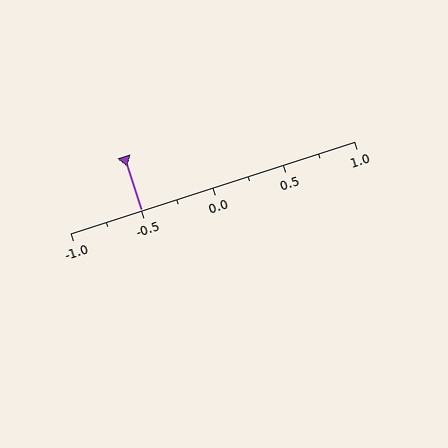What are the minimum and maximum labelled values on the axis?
The axis runs from -1.0 to 1.0.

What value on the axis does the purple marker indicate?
The marker indicates approximately -0.5.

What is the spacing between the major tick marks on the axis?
The major ticks are spaced 0.5 apart.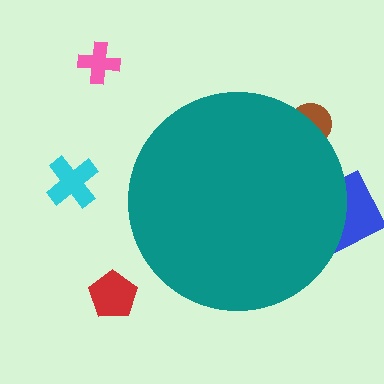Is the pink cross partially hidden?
No, the pink cross is fully visible.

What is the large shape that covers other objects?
A teal circle.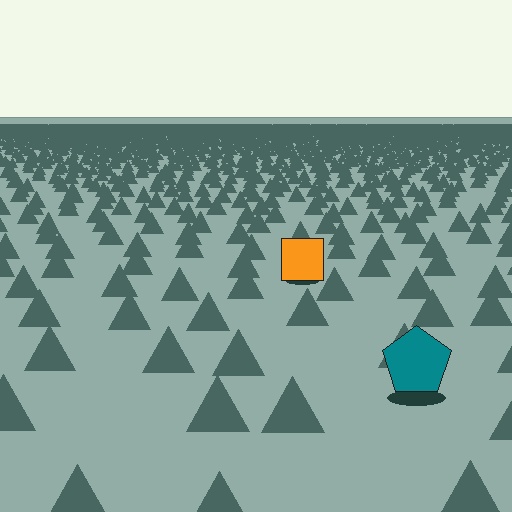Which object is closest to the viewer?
The teal pentagon is closest. The texture marks near it are larger and more spread out.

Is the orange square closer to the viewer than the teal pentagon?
No. The teal pentagon is closer — you can tell from the texture gradient: the ground texture is coarser near it.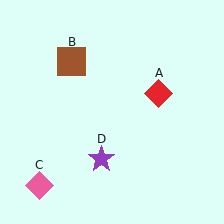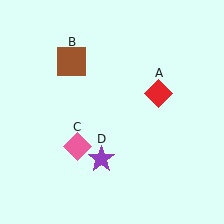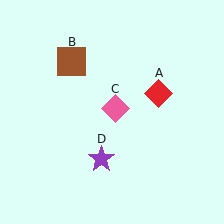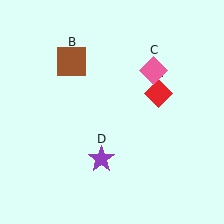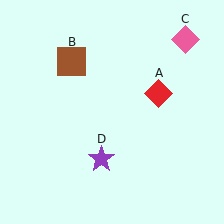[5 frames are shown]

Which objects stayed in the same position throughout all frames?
Red diamond (object A) and brown square (object B) and purple star (object D) remained stationary.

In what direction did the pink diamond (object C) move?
The pink diamond (object C) moved up and to the right.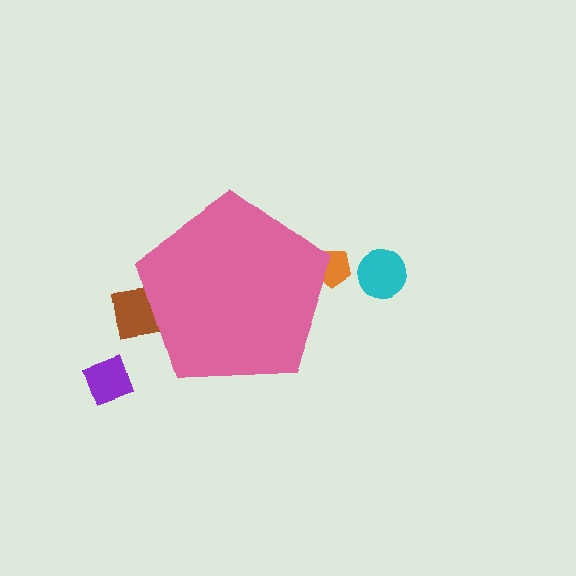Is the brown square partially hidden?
Yes, the brown square is partially hidden behind the pink pentagon.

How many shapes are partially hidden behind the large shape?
2 shapes are partially hidden.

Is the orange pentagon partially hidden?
Yes, the orange pentagon is partially hidden behind the pink pentagon.